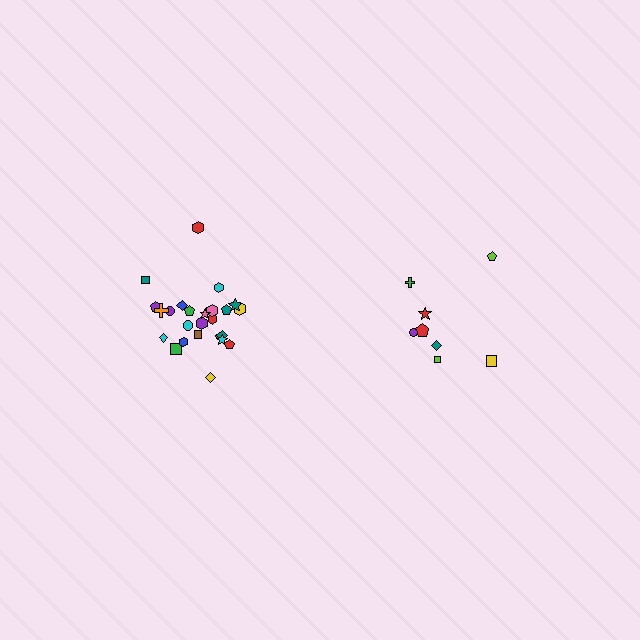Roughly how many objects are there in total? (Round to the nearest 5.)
Roughly 35 objects in total.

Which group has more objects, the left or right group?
The left group.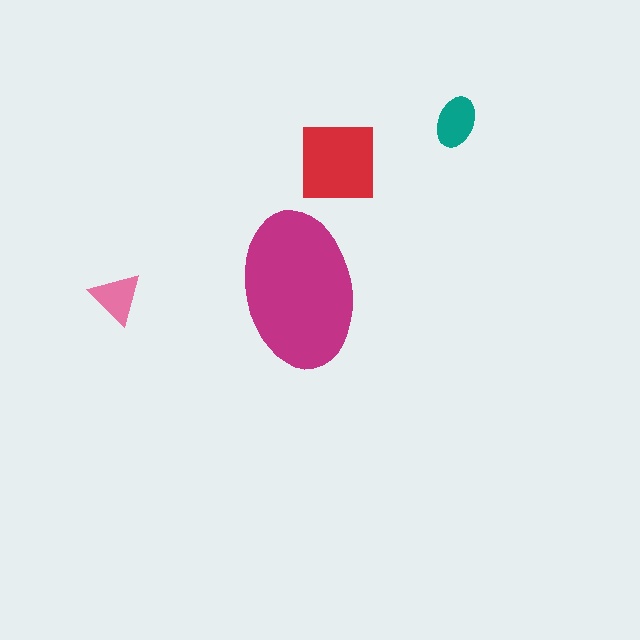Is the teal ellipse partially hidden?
No, the teal ellipse is fully visible.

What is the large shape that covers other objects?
A magenta ellipse.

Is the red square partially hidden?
No, the red square is fully visible.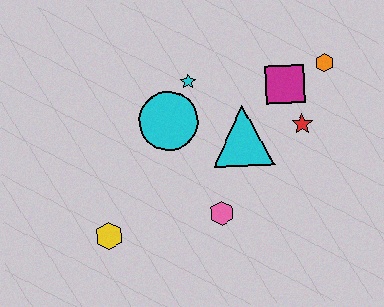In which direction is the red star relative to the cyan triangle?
The red star is to the right of the cyan triangle.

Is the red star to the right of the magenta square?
Yes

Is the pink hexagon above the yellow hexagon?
Yes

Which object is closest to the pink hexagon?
The cyan triangle is closest to the pink hexagon.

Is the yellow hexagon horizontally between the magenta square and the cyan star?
No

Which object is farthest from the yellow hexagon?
The orange hexagon is farthest from the yellow hexagon.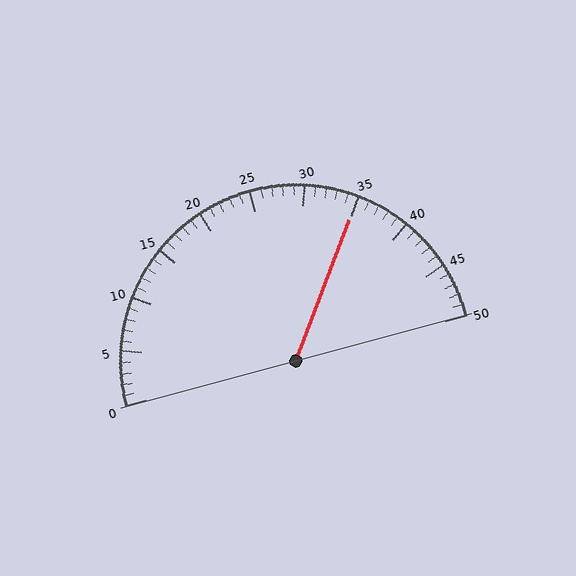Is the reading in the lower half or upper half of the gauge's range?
The reading is in the upper half of the range (0 to 50).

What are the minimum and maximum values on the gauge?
The gauge ranges from 0 to 50.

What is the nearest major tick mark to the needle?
The nearest major tick mark is 35.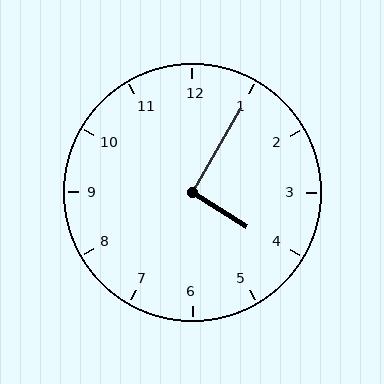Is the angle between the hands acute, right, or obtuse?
It is right.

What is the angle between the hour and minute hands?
Approximately 92 degrees.